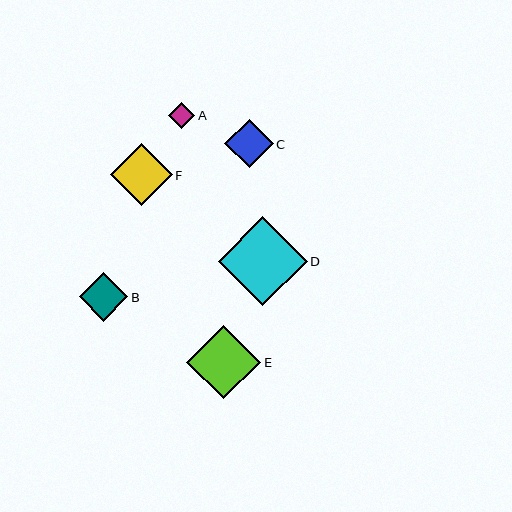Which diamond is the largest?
Diamond D is the largest with a size of approximately 89 pixels.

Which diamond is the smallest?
Diamond A is the smallest with a size of approximately 26 pixels.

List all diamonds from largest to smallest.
From largest to smallest: D, E, F, B, C, A.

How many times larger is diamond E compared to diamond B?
Diamond E is approximately 1.5 times the size of diamond B.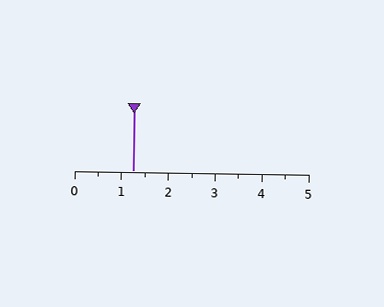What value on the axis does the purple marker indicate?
The marker indicates approximately 1.2.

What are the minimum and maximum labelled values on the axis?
The axis runs from 0 to 5.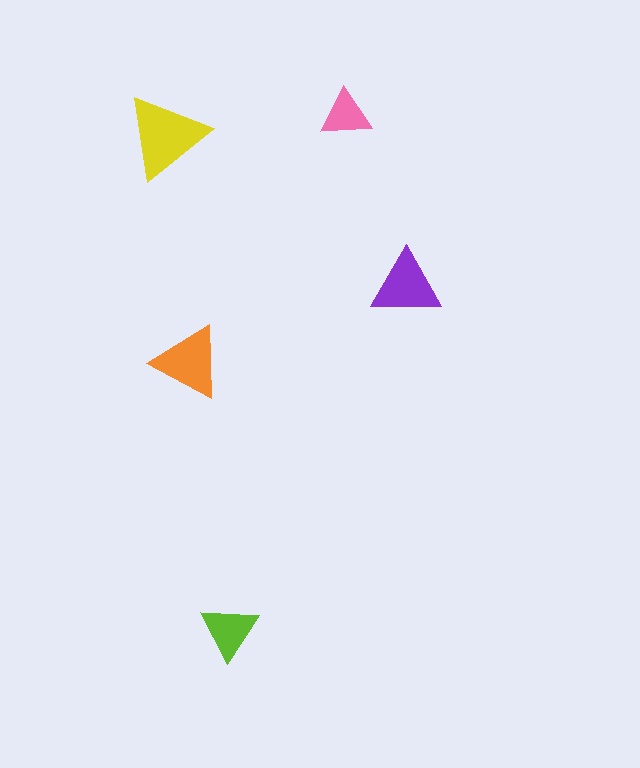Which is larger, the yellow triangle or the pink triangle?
The yellow one.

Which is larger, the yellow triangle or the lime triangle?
The yellow one.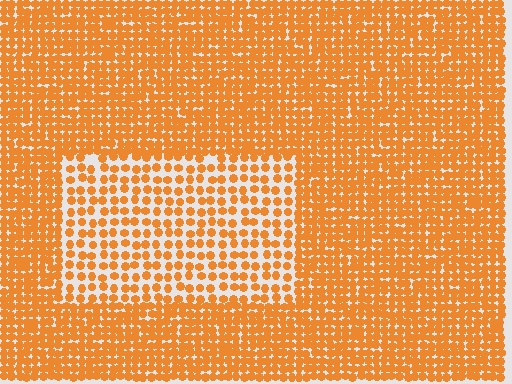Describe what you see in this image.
The image contains small orange elements arranged at two different densities. A rectangle-shaped region is visible where the elements are less densely packed than the surrounding area.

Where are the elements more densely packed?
The elements are more densely packed outside the rectangle boundary.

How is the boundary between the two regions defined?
The boundary is defined by a change in element density (approximately 2.0x ratio). All elements are the same color, size, and shape.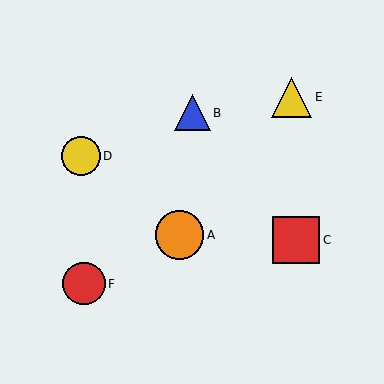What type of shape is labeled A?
Shape A is an orange circle.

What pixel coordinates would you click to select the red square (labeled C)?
Click at (296, 240) to select the red square C.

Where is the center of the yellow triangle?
The center of the yellow triangle is at (292, 97).